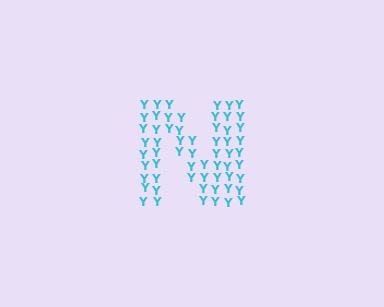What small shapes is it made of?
It is made of small letter Y's.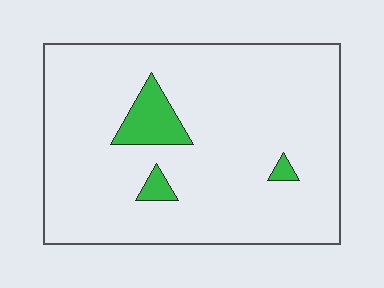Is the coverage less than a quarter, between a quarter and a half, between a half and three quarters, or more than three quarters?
Less than a quarter.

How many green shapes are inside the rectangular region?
3.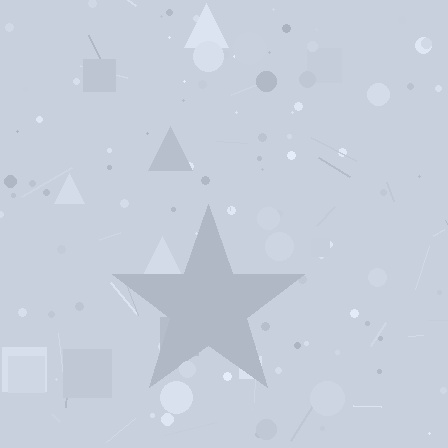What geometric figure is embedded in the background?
A star is embedded in the background.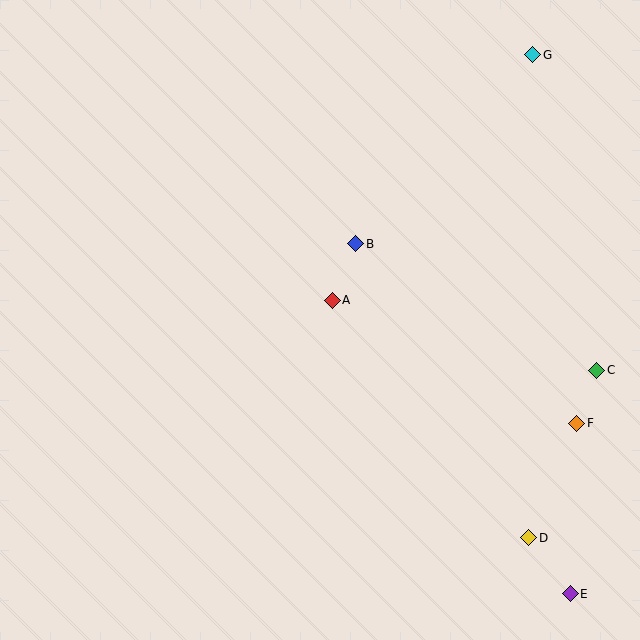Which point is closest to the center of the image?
Point A at (332, 300) is closest to the center.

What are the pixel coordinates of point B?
Point B is at (356, 244).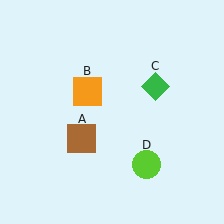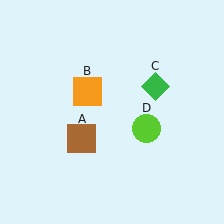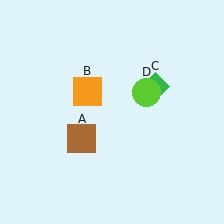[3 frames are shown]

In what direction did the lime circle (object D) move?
The lime circle (object D) moved up.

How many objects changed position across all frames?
1 object changed position: lime circle (object D).